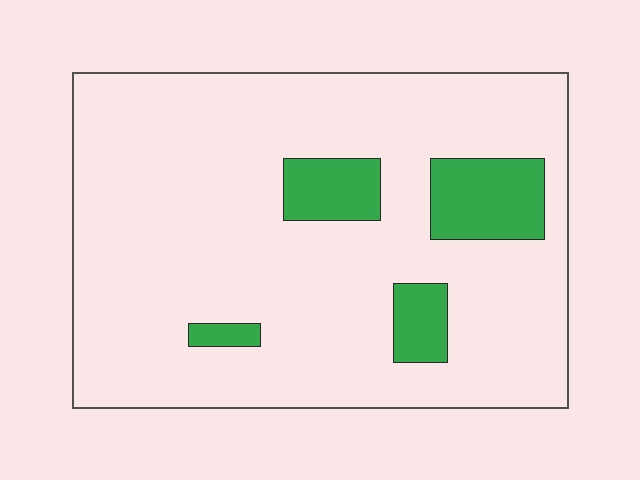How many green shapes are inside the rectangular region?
4.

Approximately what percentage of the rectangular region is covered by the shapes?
Approximately 15%.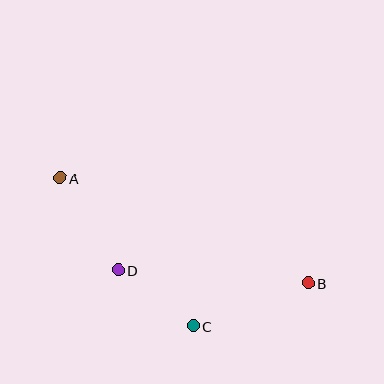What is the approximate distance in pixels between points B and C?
The distance between B and C is approximately 122 pixels.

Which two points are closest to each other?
Points C and D are closest to each other.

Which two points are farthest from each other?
Points A and B are farthest from each other.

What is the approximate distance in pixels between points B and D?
The distance between B and D is approximately 190 pixels.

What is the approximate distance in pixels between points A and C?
The distance between A and C is approximately 199 pixels.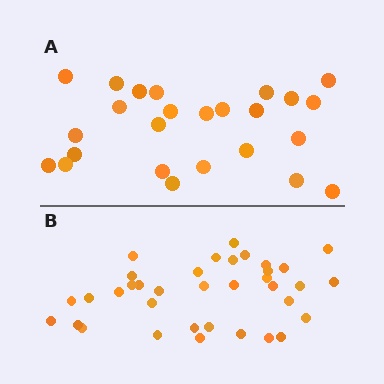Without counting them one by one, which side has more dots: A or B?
Region B (the bottom region) has more dots.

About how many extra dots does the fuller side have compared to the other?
Region B has roughly 12 or so more dots than region A.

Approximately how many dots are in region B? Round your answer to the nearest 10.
About 40 dots. (The exact count is 36, which rounds to 40.)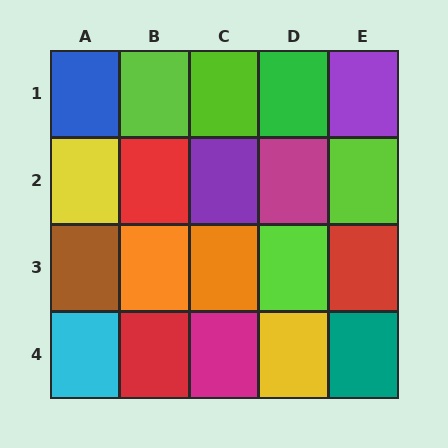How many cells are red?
3 cells are red.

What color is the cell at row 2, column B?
Red.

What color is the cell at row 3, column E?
Red.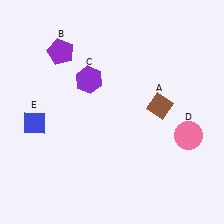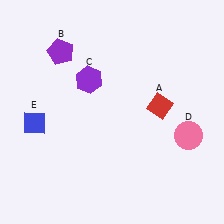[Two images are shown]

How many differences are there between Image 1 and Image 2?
There is 1 difference between the two images.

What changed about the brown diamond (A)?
In Image 1, A is brown. In Image 2, it changed to red.